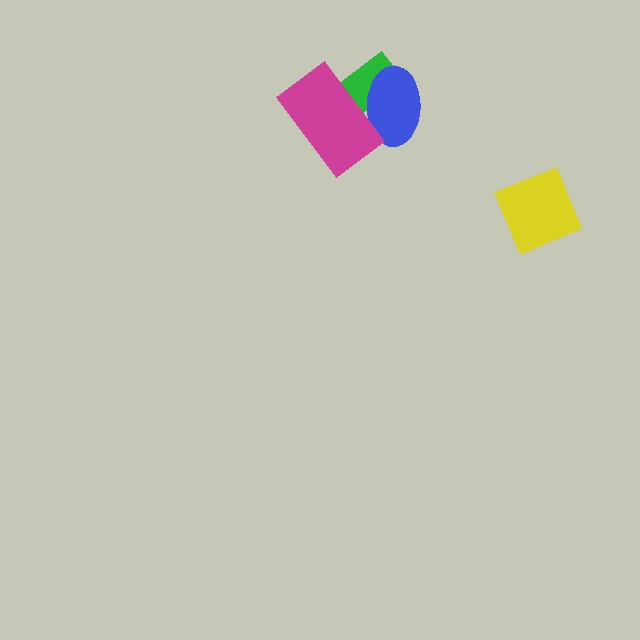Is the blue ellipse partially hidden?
Yes, it is partially covered by another shape.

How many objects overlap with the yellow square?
0 objects overlap with the yellow square.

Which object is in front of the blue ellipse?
The magenta rectangle is in front of the blue ellipse.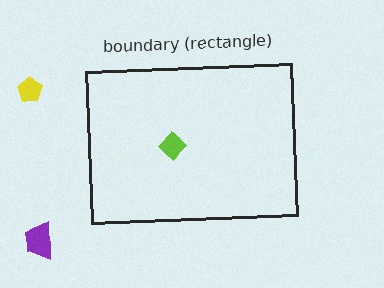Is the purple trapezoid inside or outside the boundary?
Outside.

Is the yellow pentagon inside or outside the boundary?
Outside.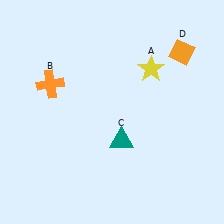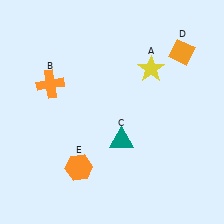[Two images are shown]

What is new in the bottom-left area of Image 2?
An orange hexagon (E) was added in the bottom-left area of Image 2.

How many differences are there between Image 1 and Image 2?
There is 1 difference between the two images.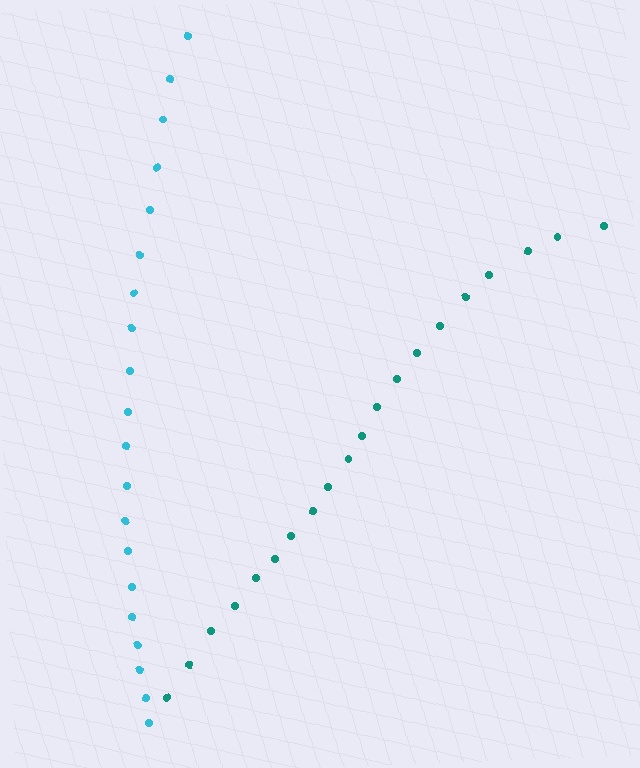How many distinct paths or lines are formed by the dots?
There are 2 distinct paths.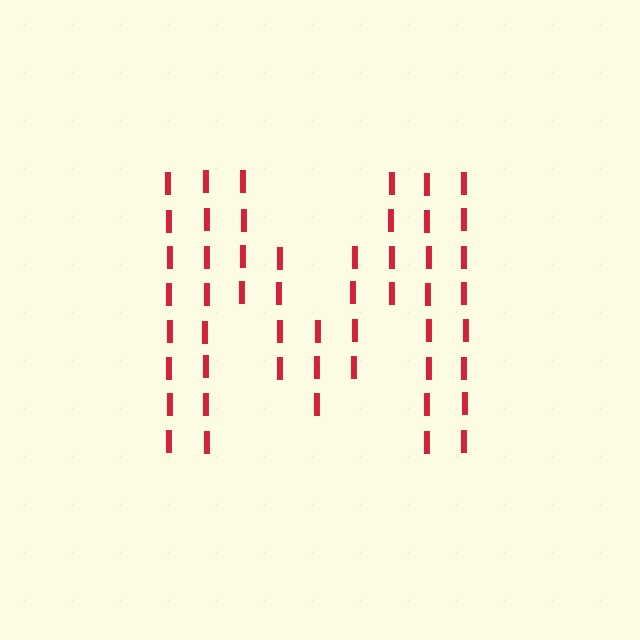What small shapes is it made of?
It is made of small letter I's.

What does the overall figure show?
The overall figure shows the letter M.